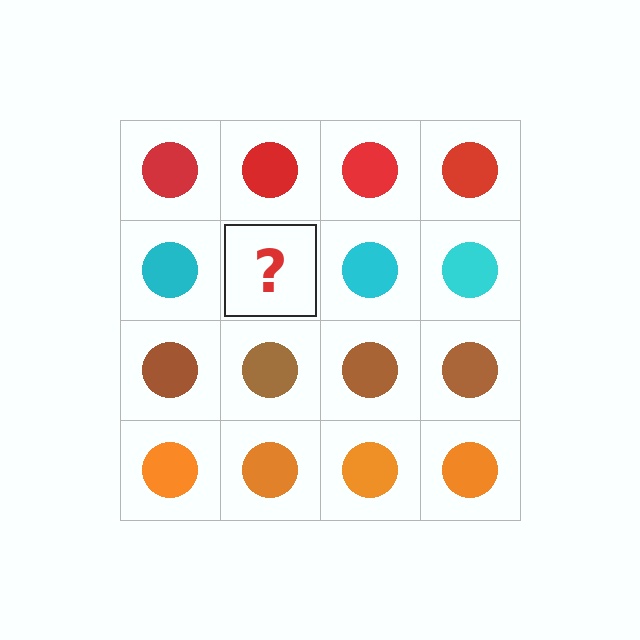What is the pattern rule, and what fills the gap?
The rule is that each row has a consistent color. The gap should be filled with a cyan circle.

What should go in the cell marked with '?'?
The missing cell should contain a cyan circle.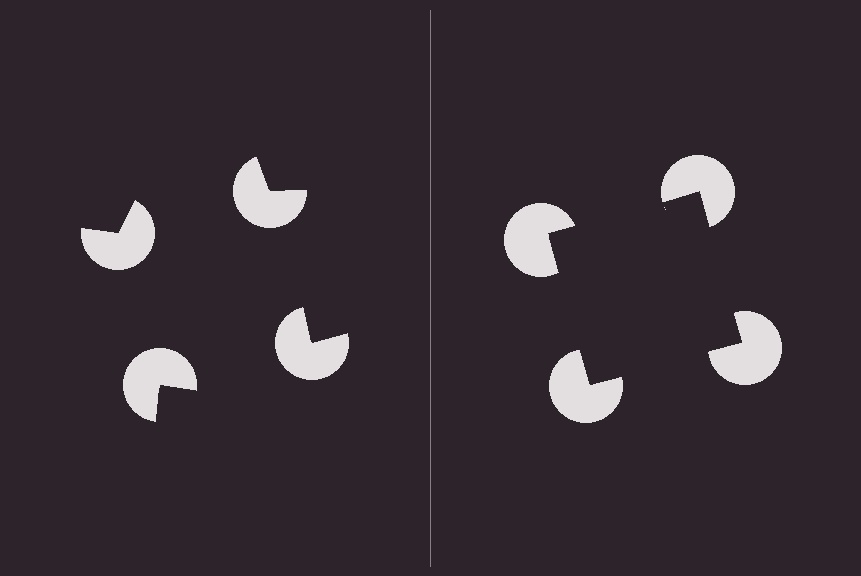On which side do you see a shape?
An illusory square appears on the right side. On the left side the wedge cuts are rotated, so no coherent shape forms.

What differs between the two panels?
The pac-man discs are positioned identically on both sides; only the wedge orientations differ. On the right they align to a square; on the left they are misaligned.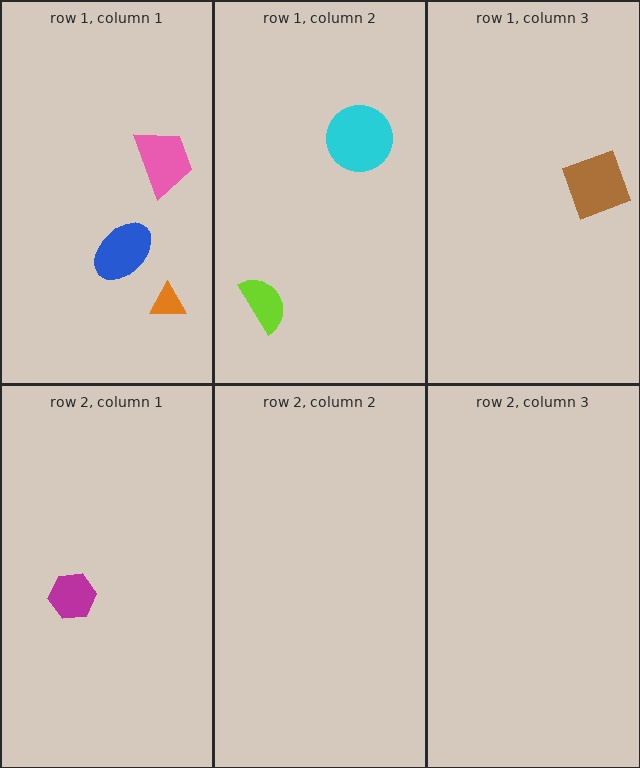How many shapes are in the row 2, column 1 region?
1.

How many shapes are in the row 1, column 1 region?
3.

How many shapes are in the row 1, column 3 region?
1.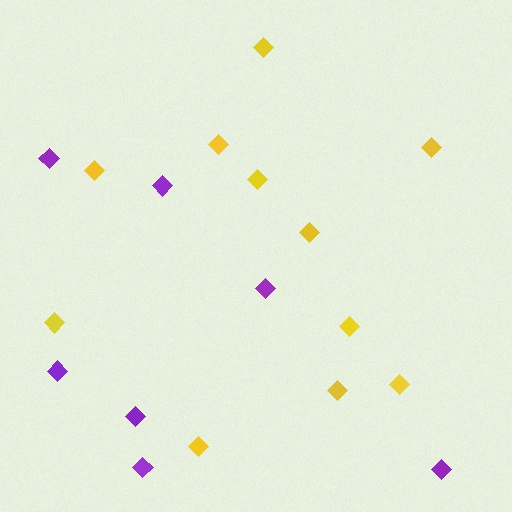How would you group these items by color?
There are 2 groups: one group of yellow diamonds (11) and one group of purple diamonds (7).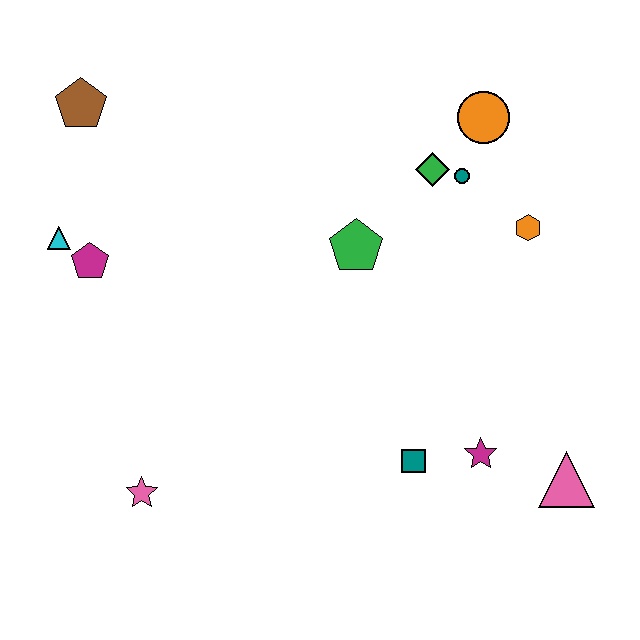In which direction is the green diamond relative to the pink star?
The green diamond is above the pink star.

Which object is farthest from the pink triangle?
The brown pentagon is farthest from the pink triangle.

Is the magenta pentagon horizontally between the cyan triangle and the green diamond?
Yes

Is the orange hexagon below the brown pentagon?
Yes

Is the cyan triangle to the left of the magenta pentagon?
Yes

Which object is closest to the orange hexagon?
The teal circle is closest to the orange hexagon.